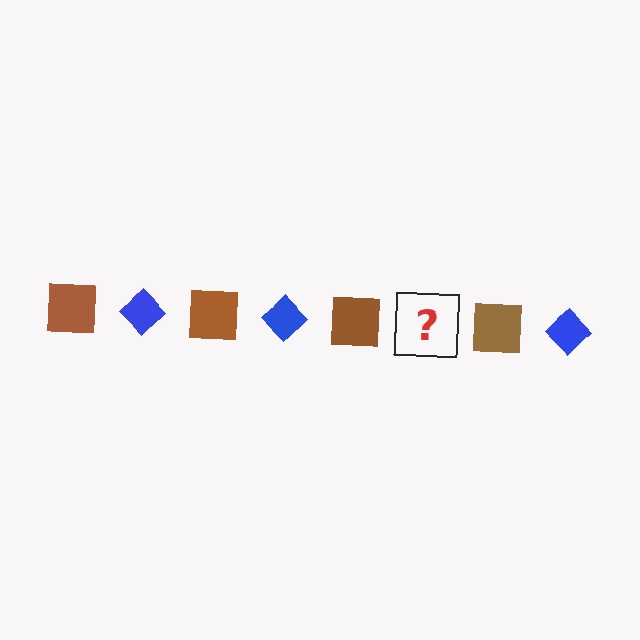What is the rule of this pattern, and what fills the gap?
The rule is that the pattern alternates between brown square and blue diamond. The gap should be filled with a blue diamond.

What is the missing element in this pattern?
The missing element is a blue diamond.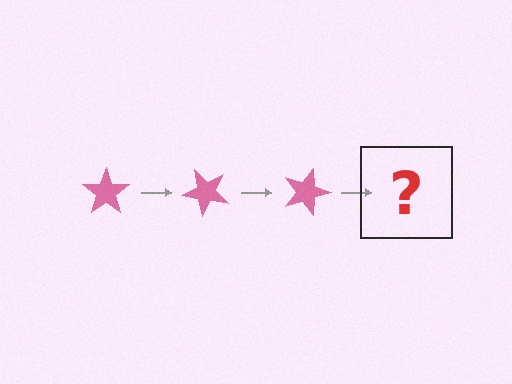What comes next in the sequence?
The next element should be a pink star rotated 135 degrees.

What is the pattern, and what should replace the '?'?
The pattern is that the star rotates 45 degrees each step. The '?' should be a pink star rotated 135 degrees.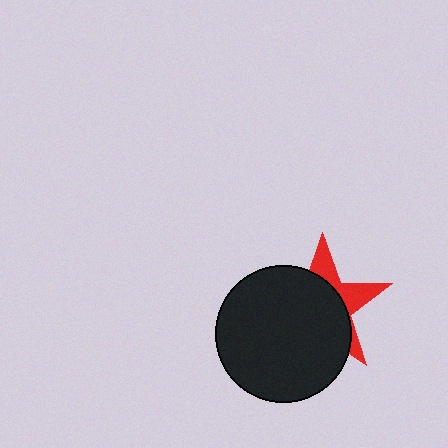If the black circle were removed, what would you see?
You would see the complete red star.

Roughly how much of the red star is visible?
A small part of it is visible (roughly 32%).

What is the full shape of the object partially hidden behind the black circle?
The partially hidden object is a red star.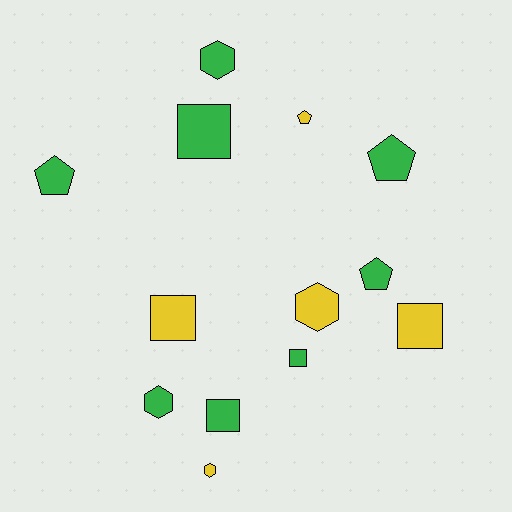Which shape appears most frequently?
Square, with 5 objects.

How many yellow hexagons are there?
There are 2 yellow hexagons.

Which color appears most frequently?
Green, with 8 objects.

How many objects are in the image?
There are 13 objects.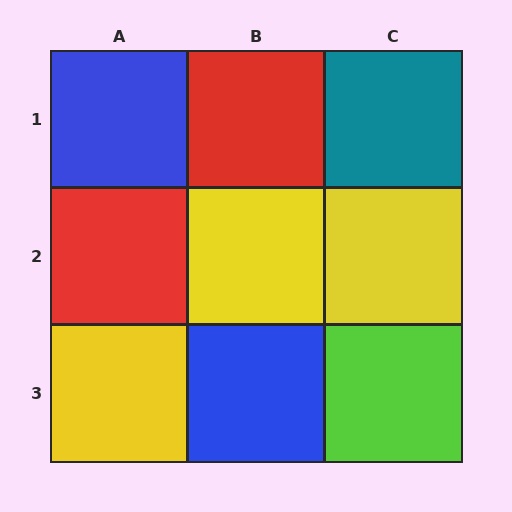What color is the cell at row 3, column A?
Yellow.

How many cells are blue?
2 cells are blue.